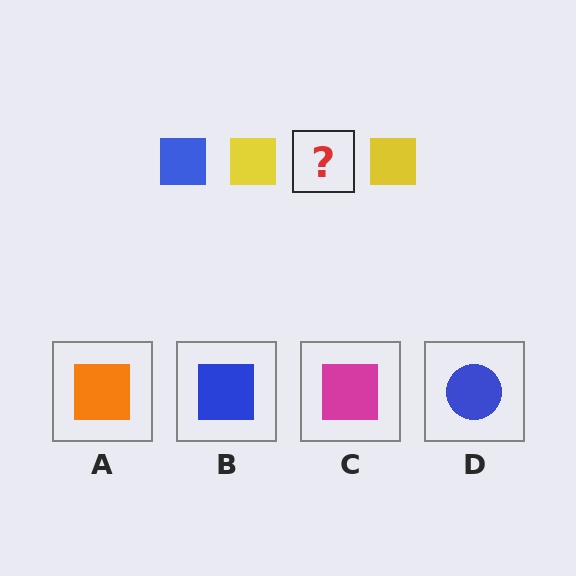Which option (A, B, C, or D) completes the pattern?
B.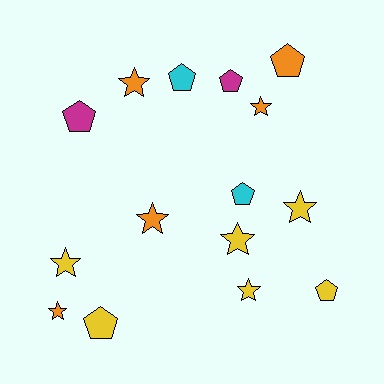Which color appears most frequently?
Yellow, with 6 objects.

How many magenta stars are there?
There are no magenta stars.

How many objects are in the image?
There are 15 objects.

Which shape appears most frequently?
Star, with 8 objects.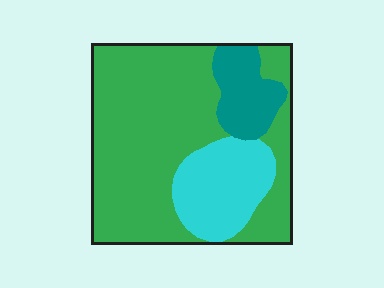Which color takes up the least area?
Teal, at roughly 10%.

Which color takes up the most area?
Green, at roughly 70%.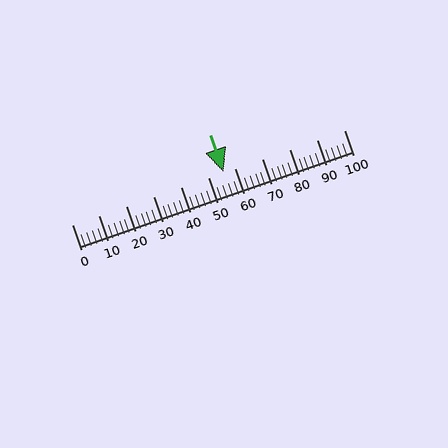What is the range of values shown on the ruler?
The ruler shows values from 0 to 100.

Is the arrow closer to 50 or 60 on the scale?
The arrow is closer to 60.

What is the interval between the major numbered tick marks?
The major tick marks are spaced 10 units apart.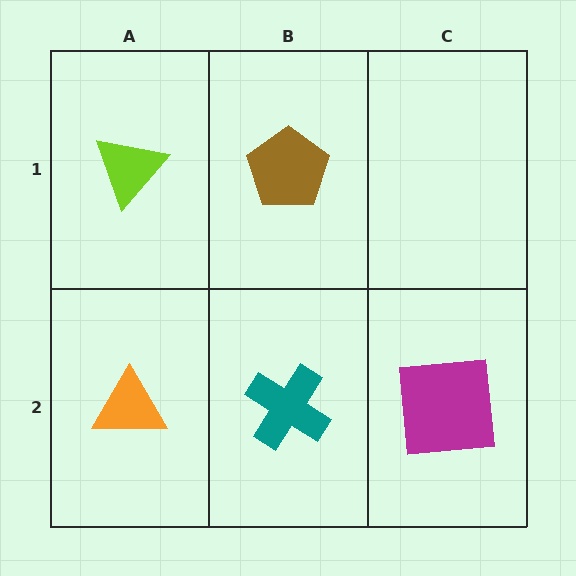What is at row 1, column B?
A brown pentagon.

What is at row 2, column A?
An orange triangle.